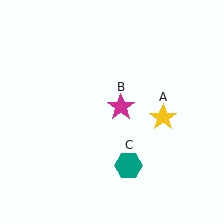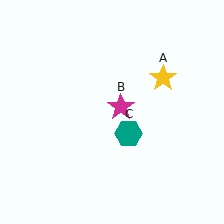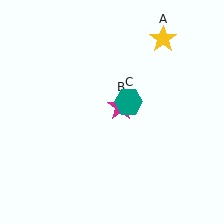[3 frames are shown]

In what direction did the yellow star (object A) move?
The yellow star (object A) moved up.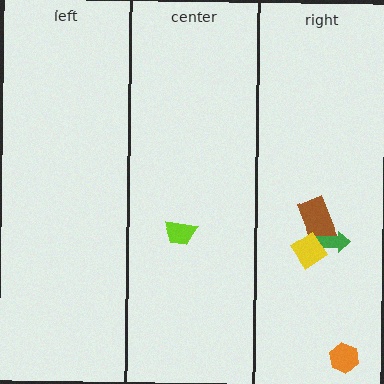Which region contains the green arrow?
The right region.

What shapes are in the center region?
The lime trapezoid.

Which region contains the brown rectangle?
The right region.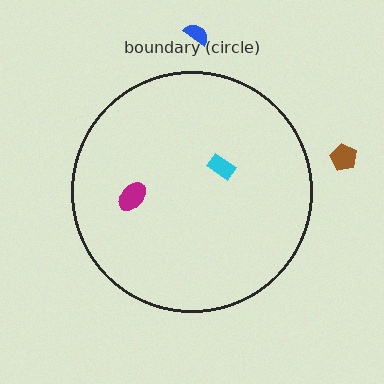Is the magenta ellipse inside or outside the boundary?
Inside.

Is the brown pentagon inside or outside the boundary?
Outside.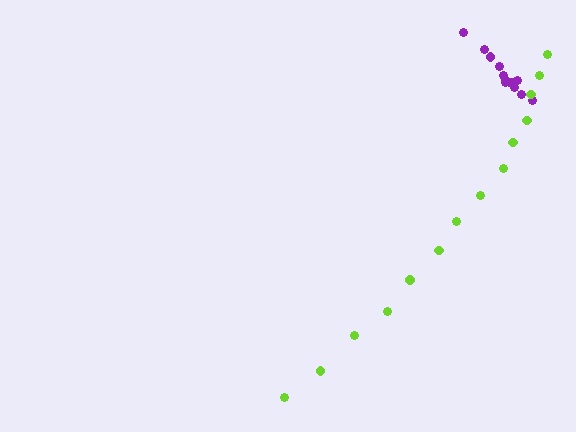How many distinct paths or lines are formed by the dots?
There are 2 distinct paths.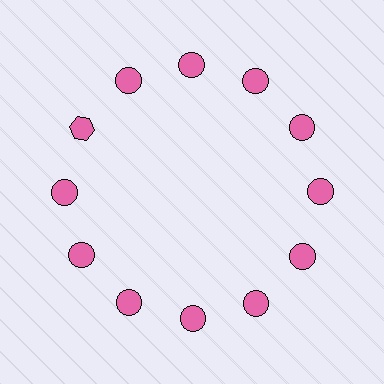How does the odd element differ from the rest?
It has a different shape: hexagon instead of circle.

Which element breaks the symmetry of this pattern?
The pink hexagon at roughly the 10 o'clock position breaks the symmetry. All other shapes are pink circles.